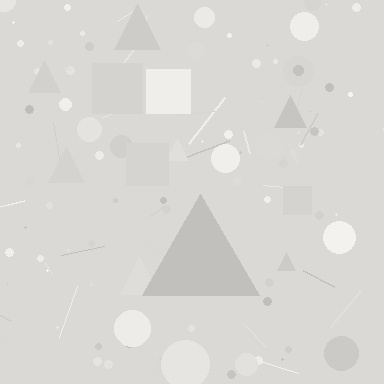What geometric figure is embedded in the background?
A triangle is embedded in the background.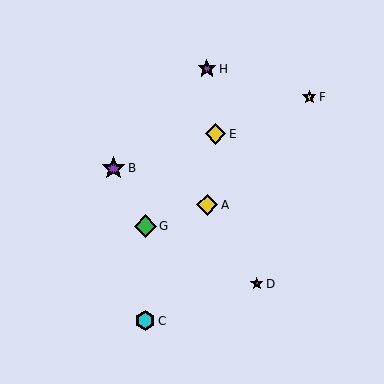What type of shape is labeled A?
Shape A is a yellow diamond.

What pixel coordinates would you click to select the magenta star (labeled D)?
Click at (257, 284) to select the magenta star D.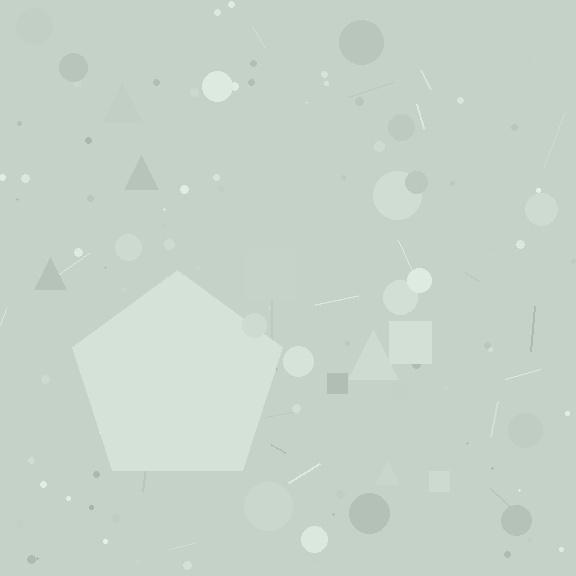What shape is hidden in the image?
A pentagon is hidden in the image.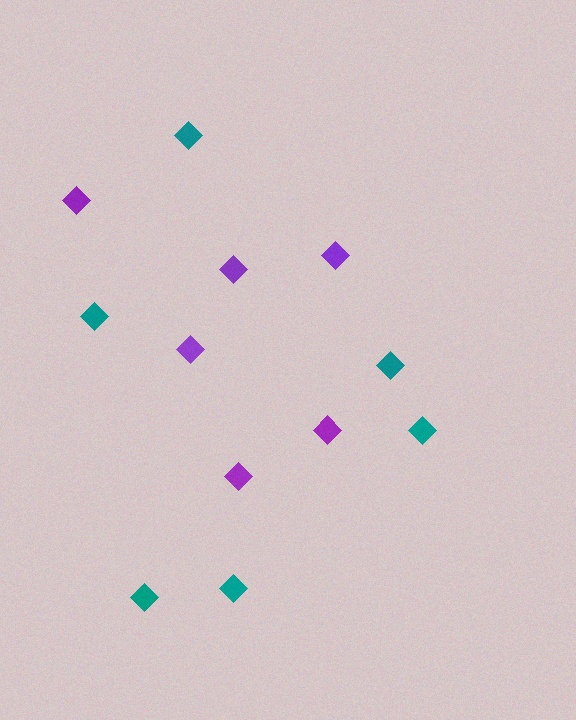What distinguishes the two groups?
There are 2 groups: one group of teal diamonds (6) and one group of purple diamonds (6).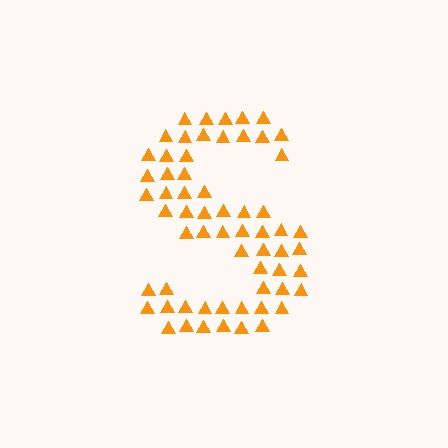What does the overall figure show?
The overall figure shows the letter S.